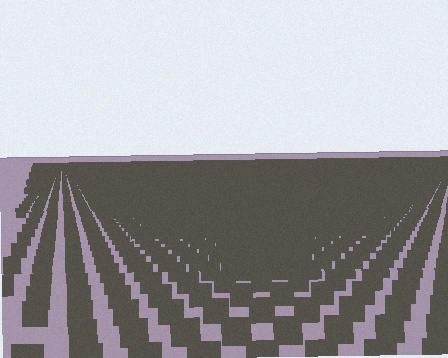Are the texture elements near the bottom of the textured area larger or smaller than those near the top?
Larger. Near the bottom, elements are closer to the viewer and appear at a bigger on-screen size.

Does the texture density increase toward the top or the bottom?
Density increases toward the top.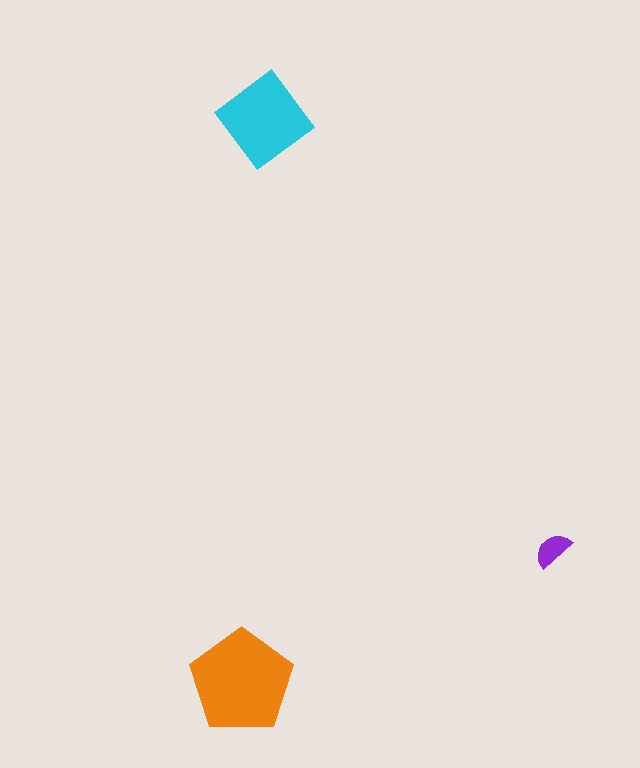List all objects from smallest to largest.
The purple semicircle, the cyan diamond, the orange pentagon.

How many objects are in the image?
There are 3 objects in the image.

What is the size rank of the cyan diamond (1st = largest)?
2nd.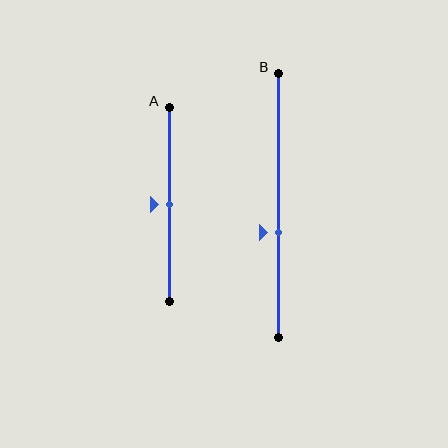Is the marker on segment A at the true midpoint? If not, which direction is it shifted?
Yes, the marker on segment A is at the true midpoint.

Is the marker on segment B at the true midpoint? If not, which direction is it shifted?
No, the marker on segment B is shifted downward by about 10% of the segment length.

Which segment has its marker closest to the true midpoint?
Segment A has its marker closest to the true midpoint.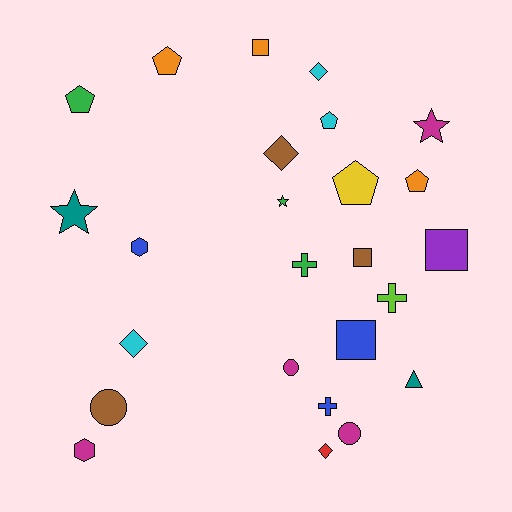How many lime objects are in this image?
There is 1 lime object.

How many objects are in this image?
There are 25 objects.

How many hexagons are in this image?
There are 2 hexagons.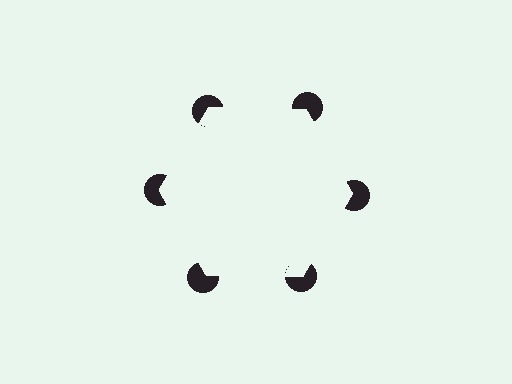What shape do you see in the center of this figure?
An illusory hexagon — its edges are inferred from the aligned wedge cuts in the pac-man discs, not physically drawn.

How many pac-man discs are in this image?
There are 6 — one at each vertex of the illusory hexagon.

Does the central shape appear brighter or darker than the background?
It typically appears slightly brighter than the background, even though no actual brightness change is drawn.